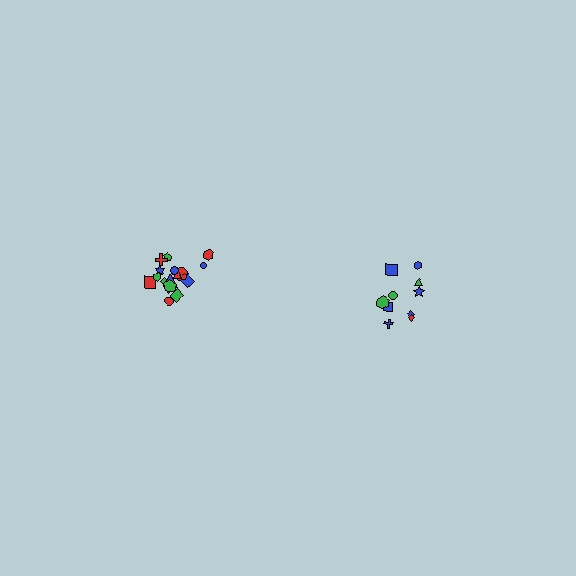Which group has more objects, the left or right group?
The left group.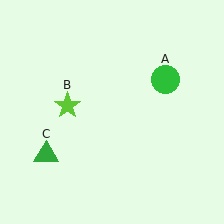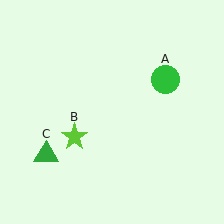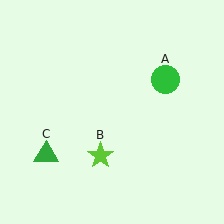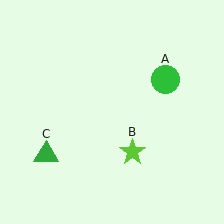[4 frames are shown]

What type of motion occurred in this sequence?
The lime star (object B) rotated counterclockwise around the center of the scene.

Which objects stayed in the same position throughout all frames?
Green circle (object A) and green triangle (object C) remained stationary.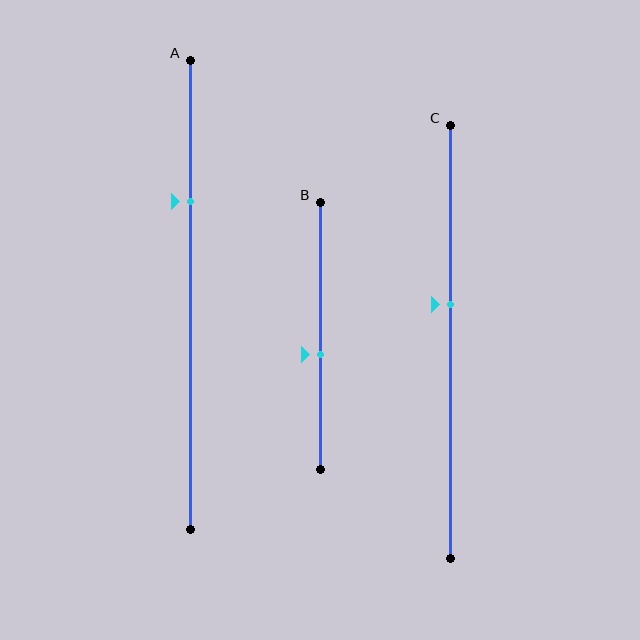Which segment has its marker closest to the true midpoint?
Segment B has its marker closest to the true midpoint.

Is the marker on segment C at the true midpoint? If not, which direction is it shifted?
No, the marker on segment C is shifted upward by about 9% of the segment length.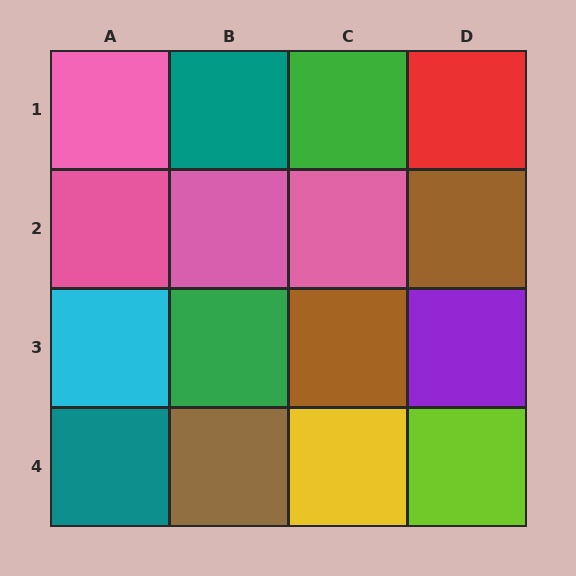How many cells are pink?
4 cells are pink.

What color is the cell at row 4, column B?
Brown.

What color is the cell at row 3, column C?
Brown.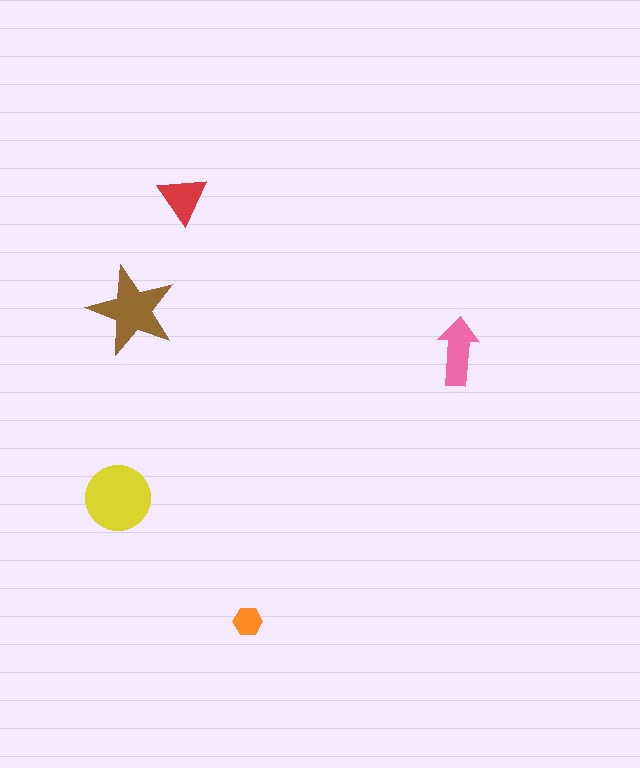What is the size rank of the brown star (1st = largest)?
2nd.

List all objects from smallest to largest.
The orange hexagon, the red triangle, the pink arrow, the brown star, the yellow circle.